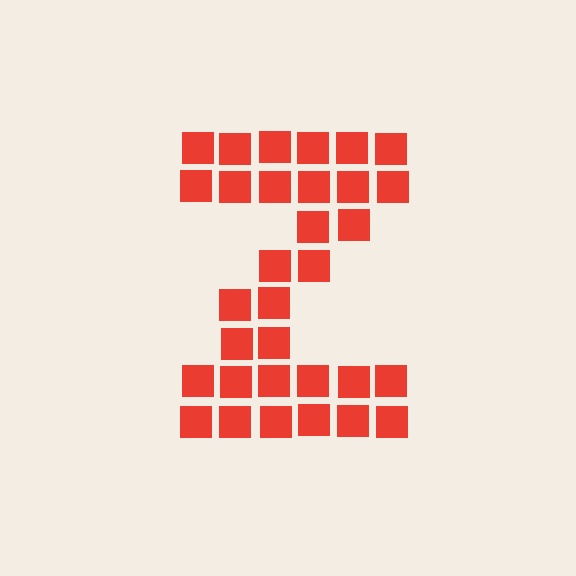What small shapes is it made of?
It is made of small squares.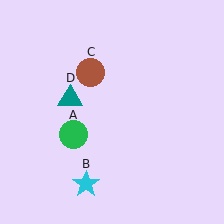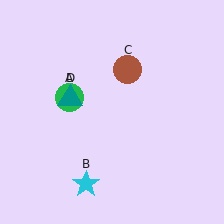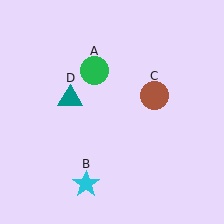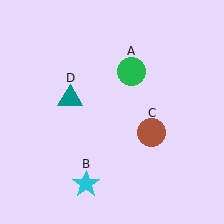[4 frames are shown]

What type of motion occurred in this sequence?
The green circle (object A), brown circle (object C) rotated clockwise around the center of the scene.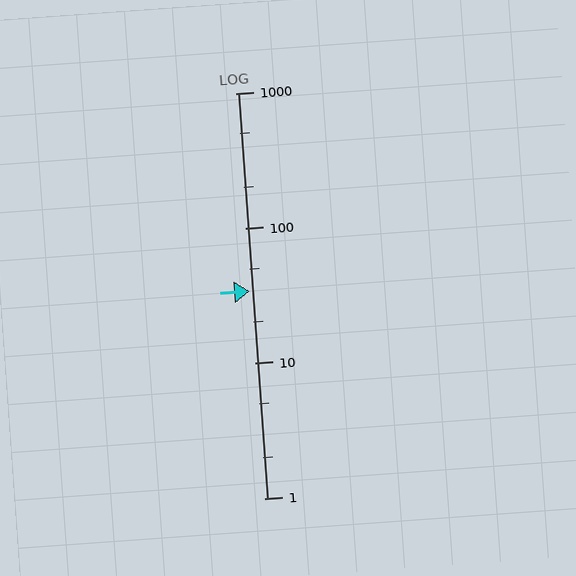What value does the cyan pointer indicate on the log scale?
The pointer indicates approximately 34.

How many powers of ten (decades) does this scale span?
The scale spans 3 decades, from 1 to 1000.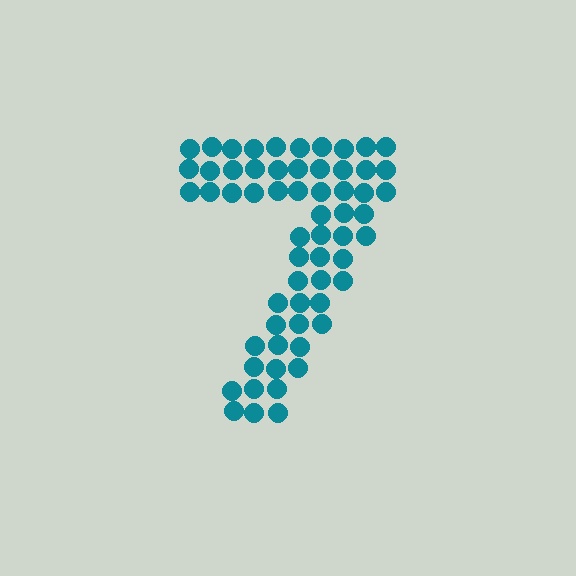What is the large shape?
The large shape is the digit 7.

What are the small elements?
The small elements are circles.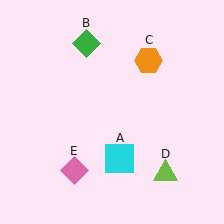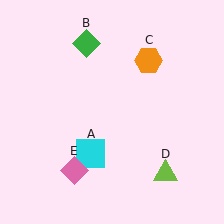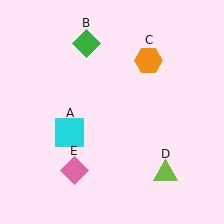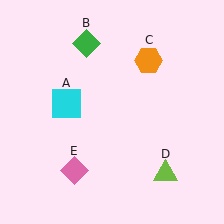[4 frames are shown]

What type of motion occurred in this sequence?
The cyan square (object A) rotated clockwise around the center of the scene.